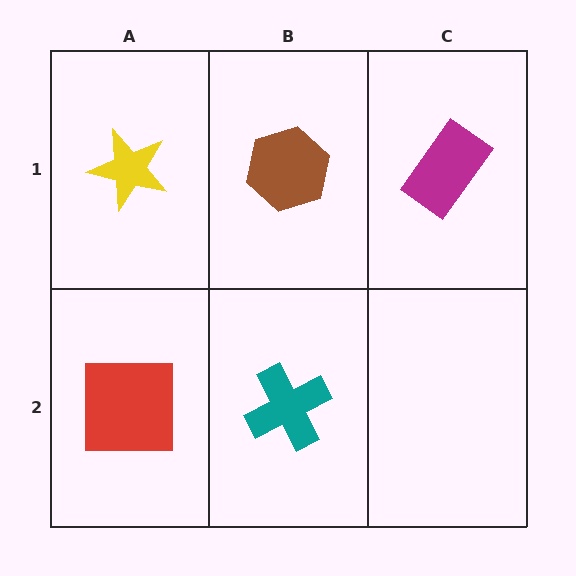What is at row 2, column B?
A teal cross.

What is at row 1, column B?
A brown hexagon.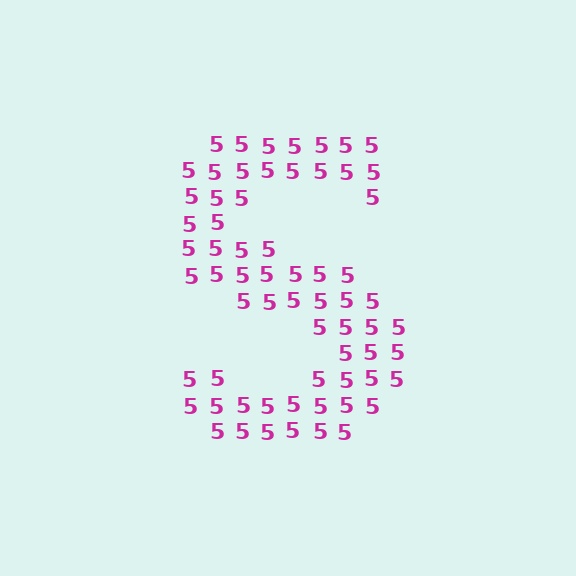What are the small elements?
The small elements are digit 5's.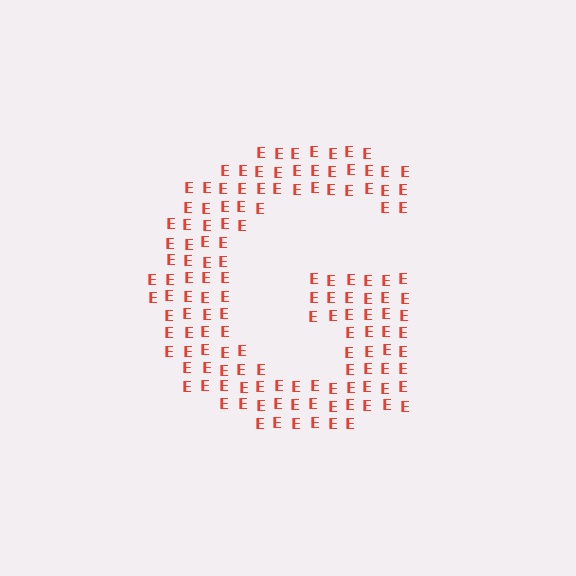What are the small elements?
The small elements are letter E's.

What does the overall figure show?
The overall figure shows the letter G.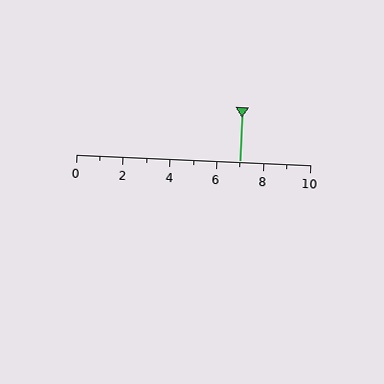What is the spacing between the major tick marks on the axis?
The major ticks are spaced 2 apart.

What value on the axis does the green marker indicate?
The marker indicates approximately 7.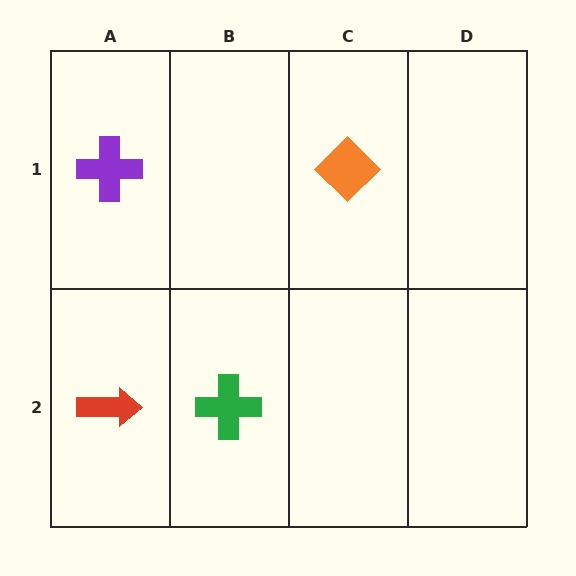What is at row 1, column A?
A purple cross.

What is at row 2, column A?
A red arrow.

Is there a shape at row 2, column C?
No, that cell is empty.